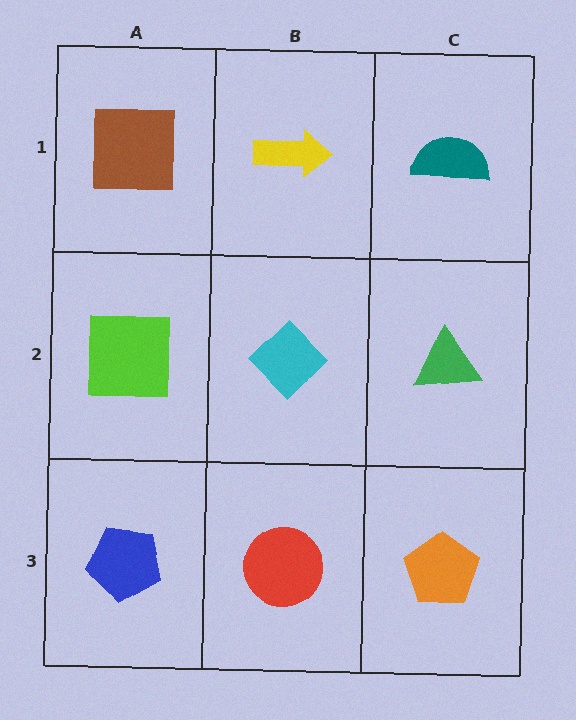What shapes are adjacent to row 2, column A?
A brown square (row 1, column A), a blue pentagon (row 3, column A), a cyan diamond (row 2, column B).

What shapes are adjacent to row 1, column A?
A lime square (row 2, column A), a yellow arrow (row 1, column B).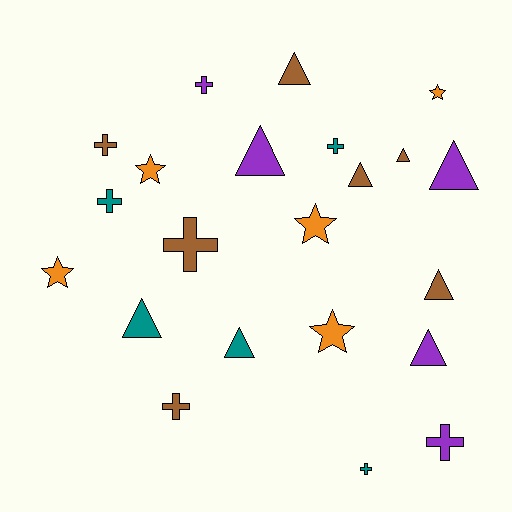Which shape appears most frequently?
Triangle, with 9 objects.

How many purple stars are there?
There are no purple stars.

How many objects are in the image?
There are 22 objects.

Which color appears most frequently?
Brown, with 7 objects.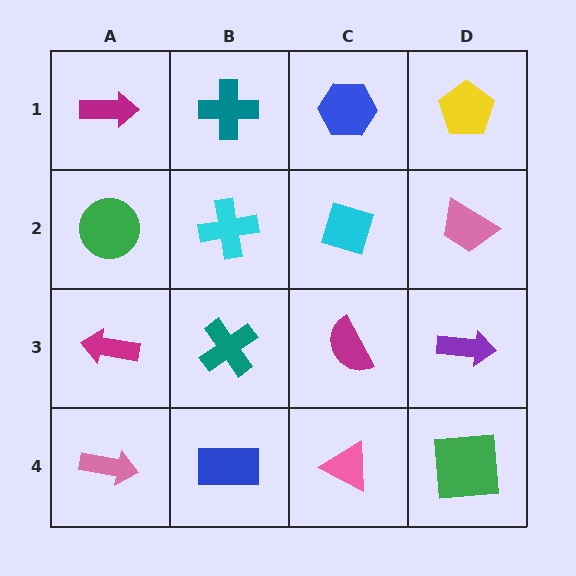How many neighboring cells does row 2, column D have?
3.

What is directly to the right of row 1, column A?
A teal cross.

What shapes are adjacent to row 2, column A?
A magenta arrow (row 1, column A), a magenta arrow (row 3, column A), a cyan cross (row 2, column B).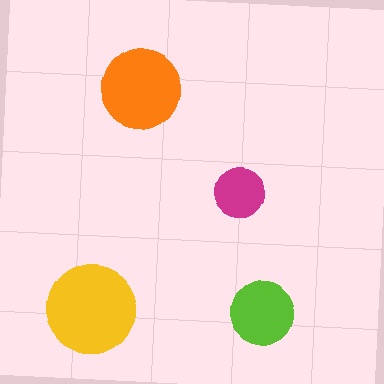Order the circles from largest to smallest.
the yellow one, the orange one, the lime one, the magenta one.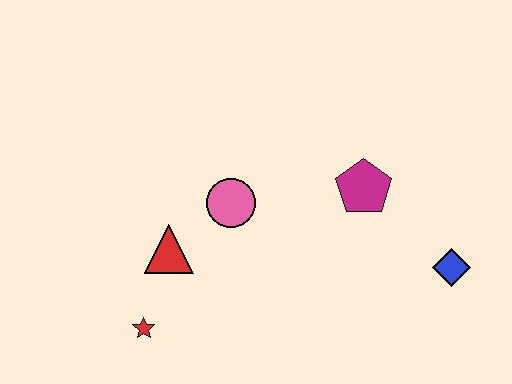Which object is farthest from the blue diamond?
The red star is farthest from the blue diamond.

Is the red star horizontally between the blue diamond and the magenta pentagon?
No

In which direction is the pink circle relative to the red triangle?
The pink circle is to the right of the red triangle.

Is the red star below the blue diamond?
Yes